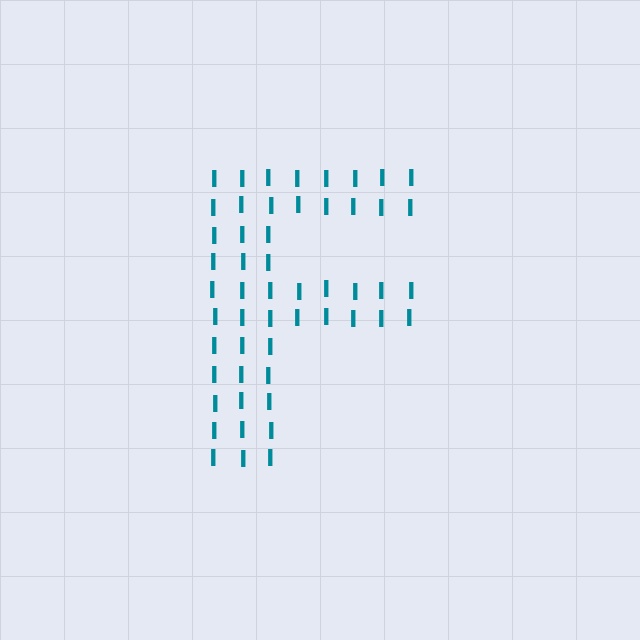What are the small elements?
The small elements are letter I's.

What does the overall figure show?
The overall figure shows the letter F.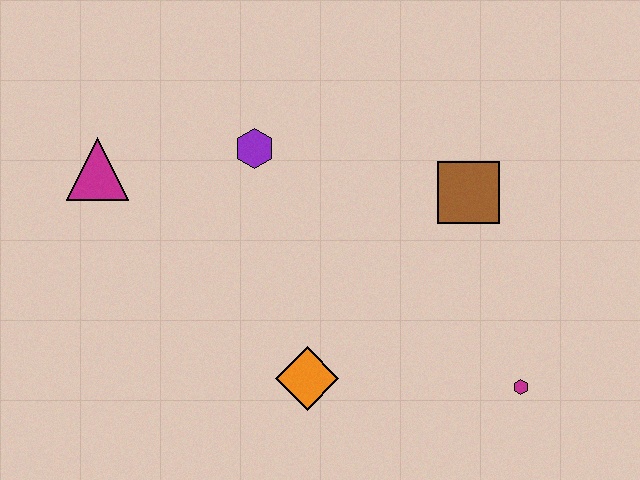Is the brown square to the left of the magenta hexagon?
Yes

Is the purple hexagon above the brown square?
Yes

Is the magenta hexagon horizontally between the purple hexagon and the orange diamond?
No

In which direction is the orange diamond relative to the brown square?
The orange diamond is below the brown square.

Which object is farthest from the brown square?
The magenta triangle is farthest from the brown square.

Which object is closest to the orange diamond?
The magenta hexagon is closest to the orange diamond.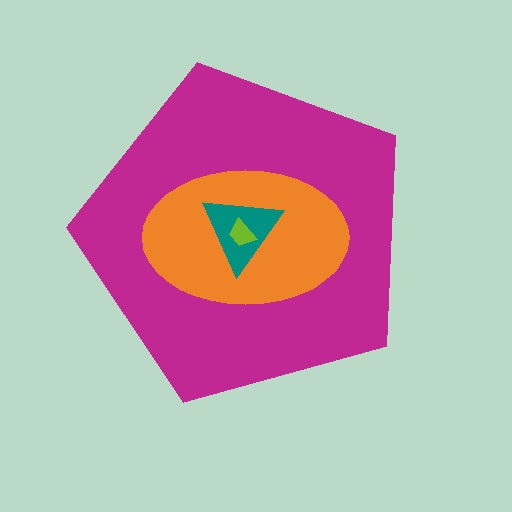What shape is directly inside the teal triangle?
The lime trapezoid.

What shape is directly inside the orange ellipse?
The teal triangle.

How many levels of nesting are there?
4.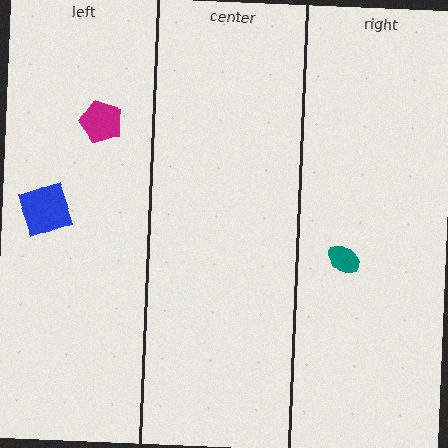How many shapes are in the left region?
2.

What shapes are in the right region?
The teal ellipse.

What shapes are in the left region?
The magenta pentagon, the blue square.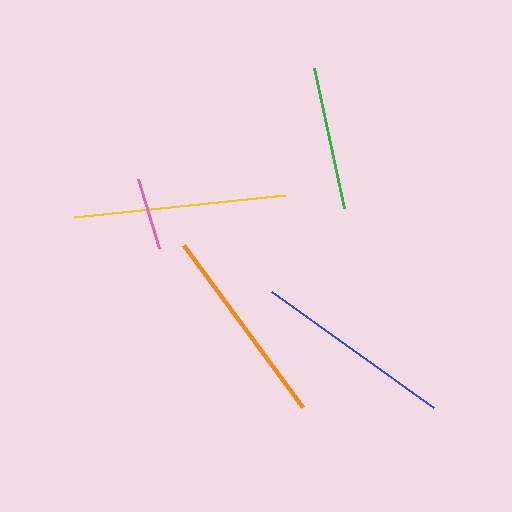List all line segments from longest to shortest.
From longest to shortest: yellow, orange, blue, green, pink.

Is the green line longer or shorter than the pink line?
The green line is longer than the pink line.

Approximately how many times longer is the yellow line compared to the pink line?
The yellow line is approximately 2.9 times the length of the pink line.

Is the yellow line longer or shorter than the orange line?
The yellow line is longer than the orange line.